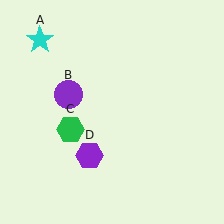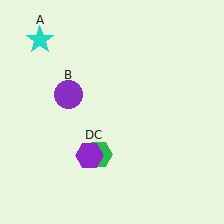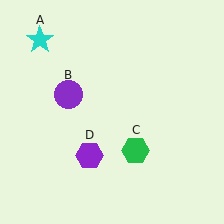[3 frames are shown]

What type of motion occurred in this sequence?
The green hexagon (object C) rotated counterclockwise around the center of the scene.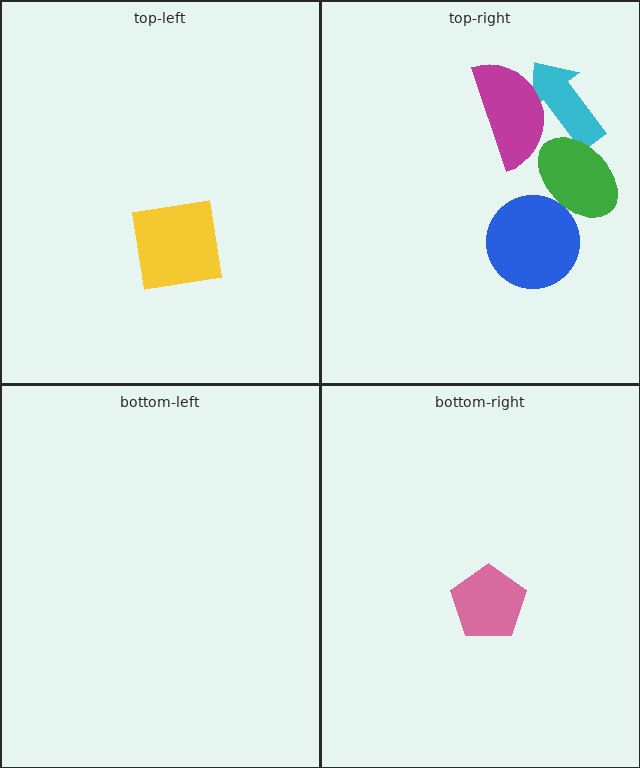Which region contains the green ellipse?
The top-right region.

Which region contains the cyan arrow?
The top-right region.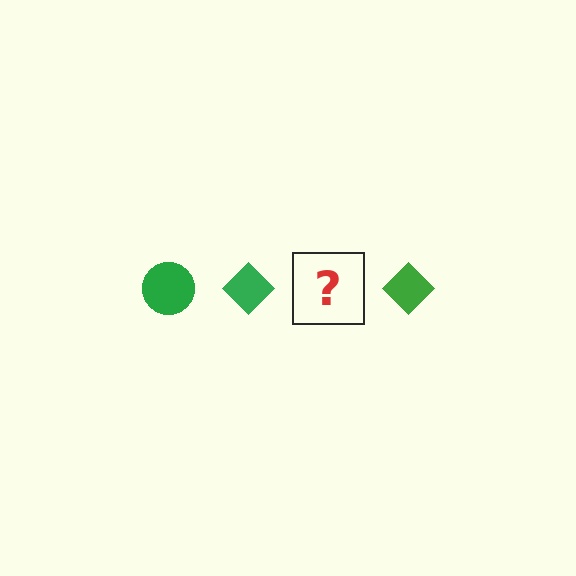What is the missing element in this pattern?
The missing element is a green circle.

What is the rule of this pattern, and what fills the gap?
The rule is that the pattern cycles through circle, diamond shapes in green. The gap should be filled with a green circle.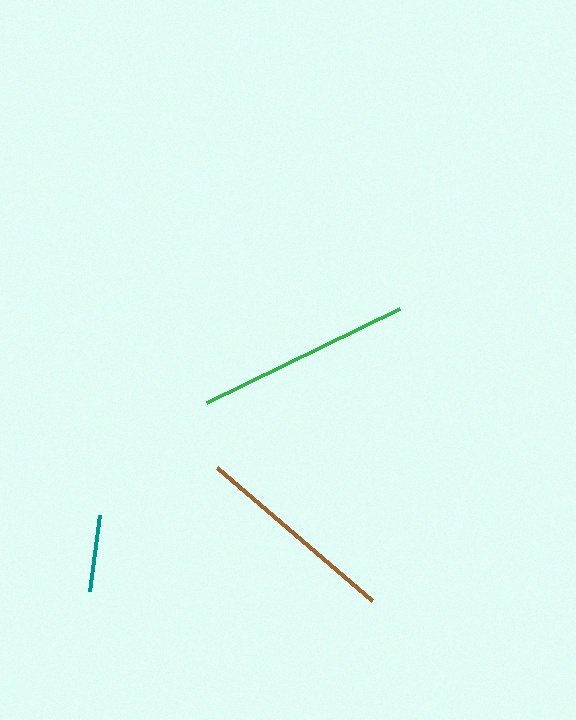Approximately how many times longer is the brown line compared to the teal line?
The brown line is approximately 2.7 times the length of the teal line.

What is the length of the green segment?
The green segment is approximately 215 pixels long.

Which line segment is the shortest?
The teal line is the shortest at approximately 77 pixels.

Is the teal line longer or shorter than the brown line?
The brown line is longer than the teal line.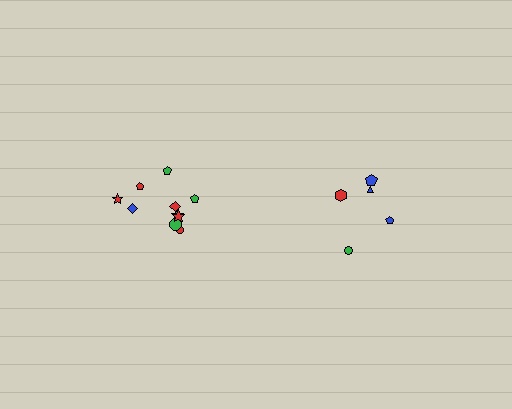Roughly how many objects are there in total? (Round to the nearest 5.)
Roughly 15 objects in total.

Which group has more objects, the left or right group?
The left group.